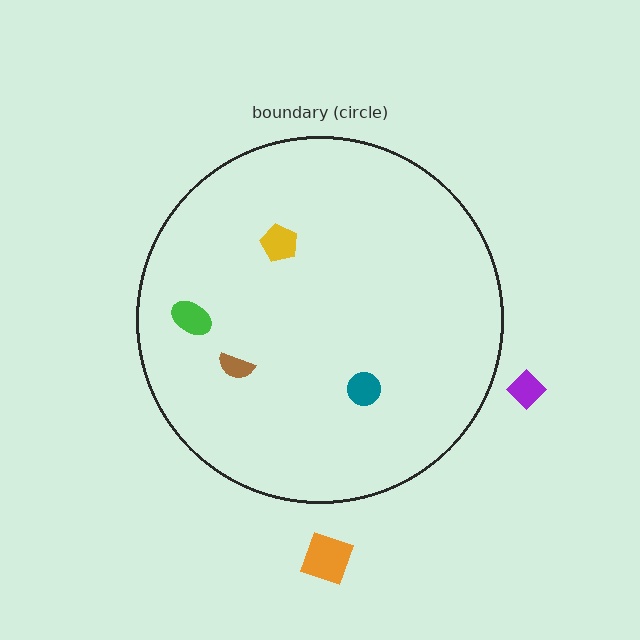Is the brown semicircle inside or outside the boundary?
Inside.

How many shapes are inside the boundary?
4 inside, 2 outside.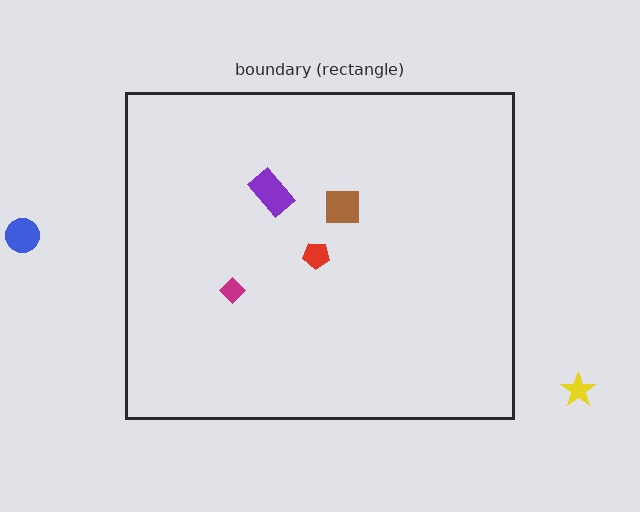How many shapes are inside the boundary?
4 inside, 2 outside.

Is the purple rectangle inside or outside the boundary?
Inside.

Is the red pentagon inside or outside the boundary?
Inside.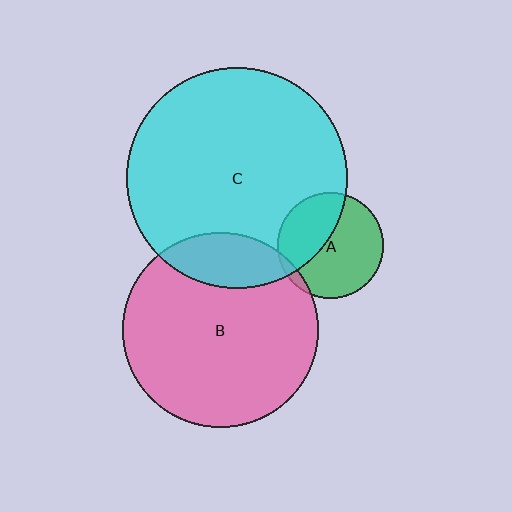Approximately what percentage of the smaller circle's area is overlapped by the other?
Approximately 5%.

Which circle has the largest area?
Circle C (cyan).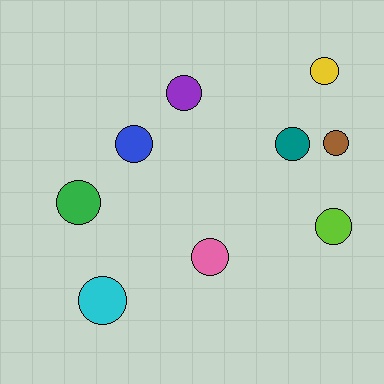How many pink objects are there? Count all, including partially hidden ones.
There is 1 pink object.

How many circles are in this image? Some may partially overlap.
There are 9 circles.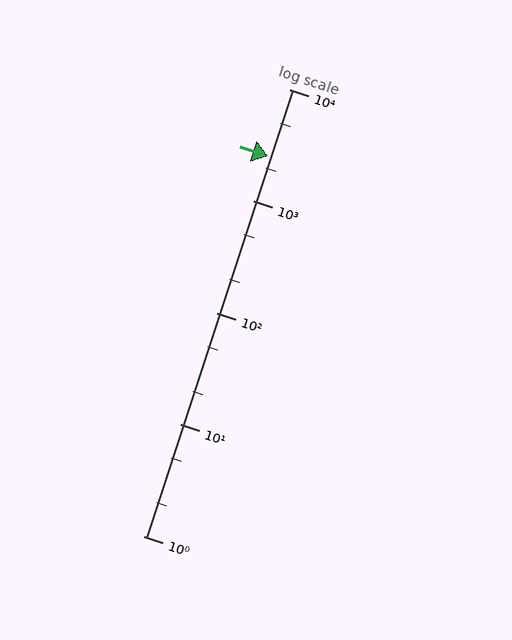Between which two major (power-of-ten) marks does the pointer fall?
The pointer is between 1000 and 10000.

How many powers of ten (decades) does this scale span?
The scale spans 4 decades, from 1 to 10000.